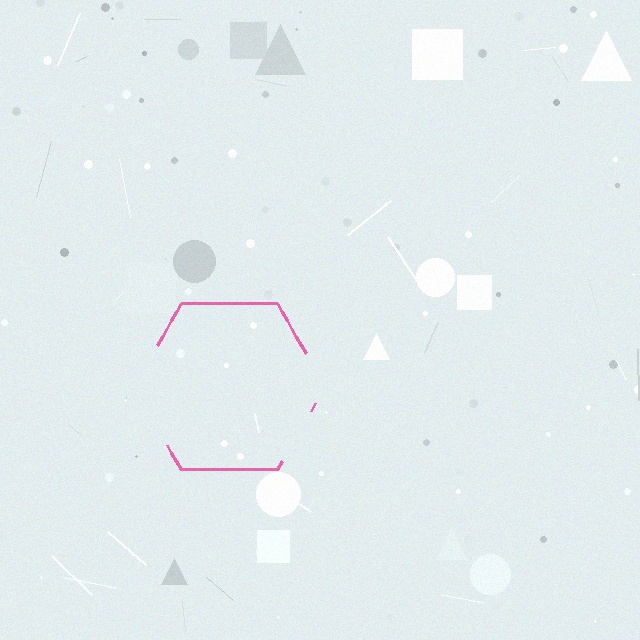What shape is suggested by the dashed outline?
The dashed outline suggests a hexagon.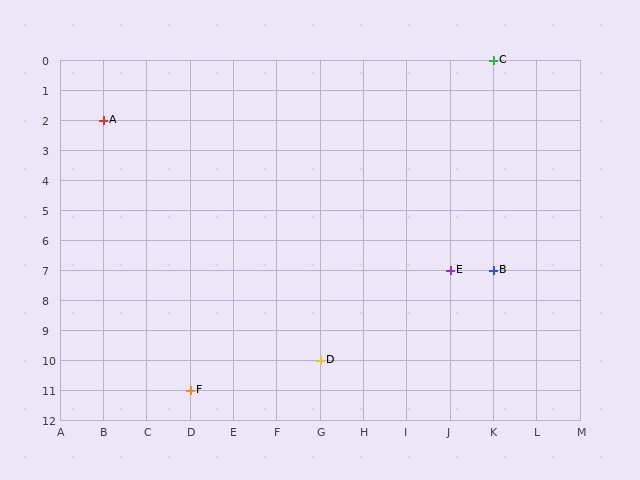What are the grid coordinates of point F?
Point F is at grid coordinates (D, 11).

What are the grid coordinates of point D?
Point D is at grid coordinates (G, 10).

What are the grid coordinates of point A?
Point A is at grid coordinates (B, 2).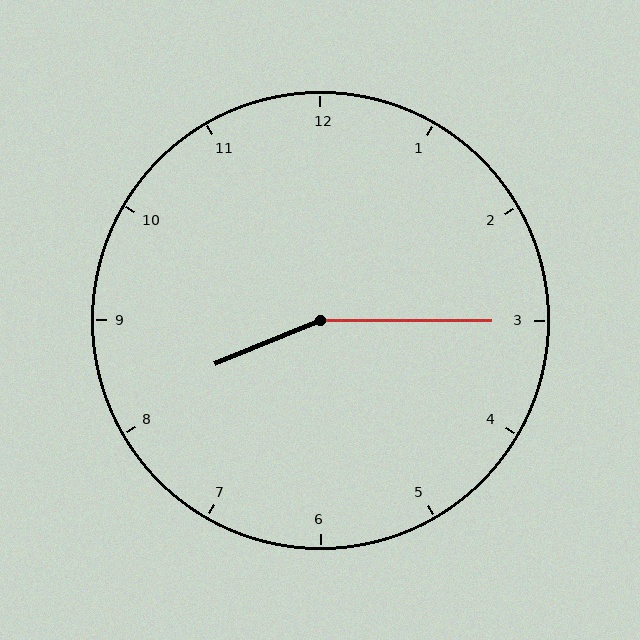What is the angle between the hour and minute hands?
Approximately 158 degrees.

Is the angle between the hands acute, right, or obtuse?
It is obtuse.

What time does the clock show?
8:15.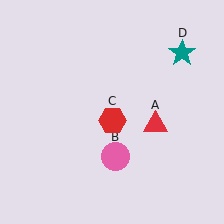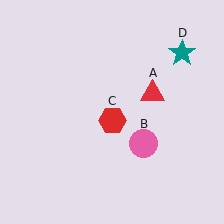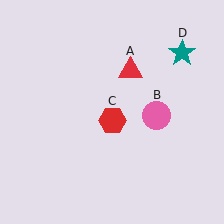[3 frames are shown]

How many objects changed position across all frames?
2 objects changed position: red triangle (object A), pink circle (object B).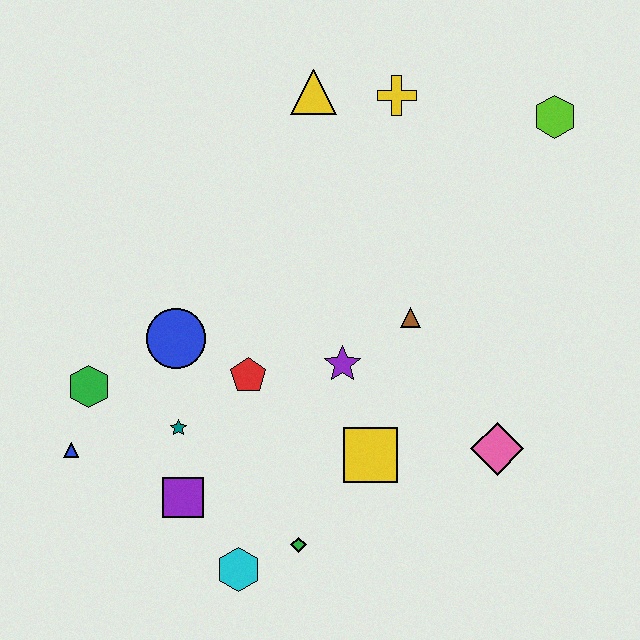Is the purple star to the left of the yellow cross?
Yes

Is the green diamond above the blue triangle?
No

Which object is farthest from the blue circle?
The lime hexagon is farthest from the blue circle.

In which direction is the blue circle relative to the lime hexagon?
The blue circle is to the left of the lime hexagon.